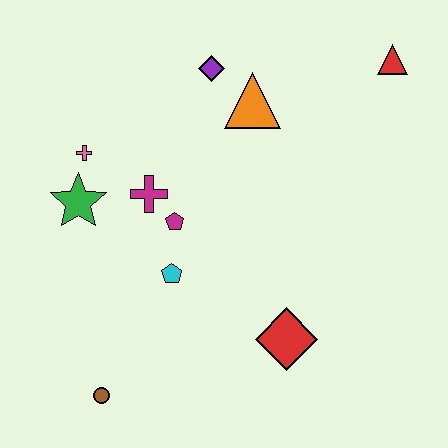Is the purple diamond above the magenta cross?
Yes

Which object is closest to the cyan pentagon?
The magenta pentagon is closest to the cyan pentagon.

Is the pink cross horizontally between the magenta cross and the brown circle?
No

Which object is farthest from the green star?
The red triangle is farthest from the green star.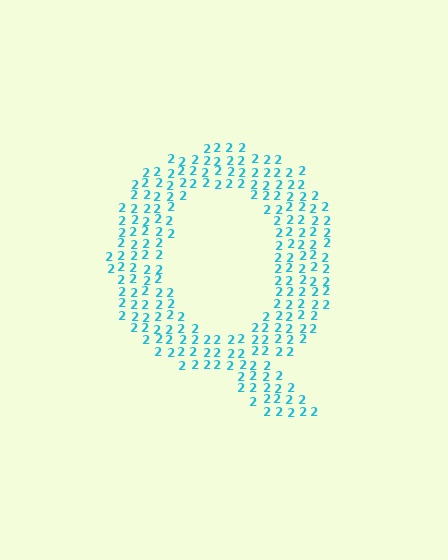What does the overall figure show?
The overall figure shows the letter Q.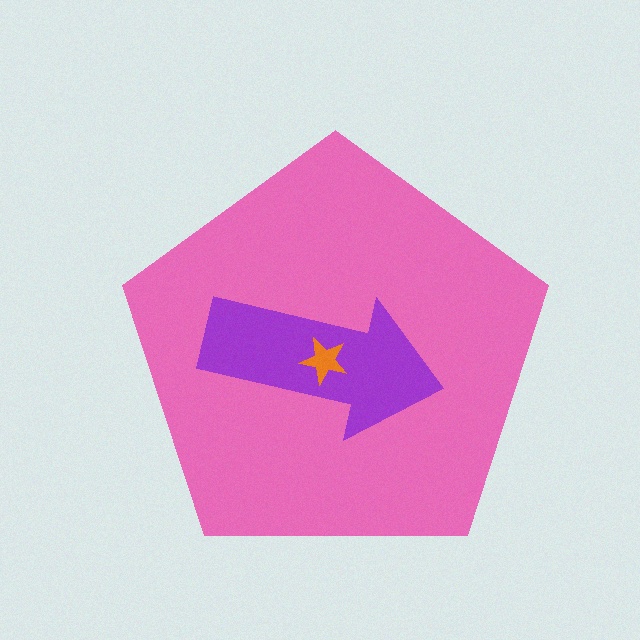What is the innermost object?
The orange star.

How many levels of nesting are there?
3.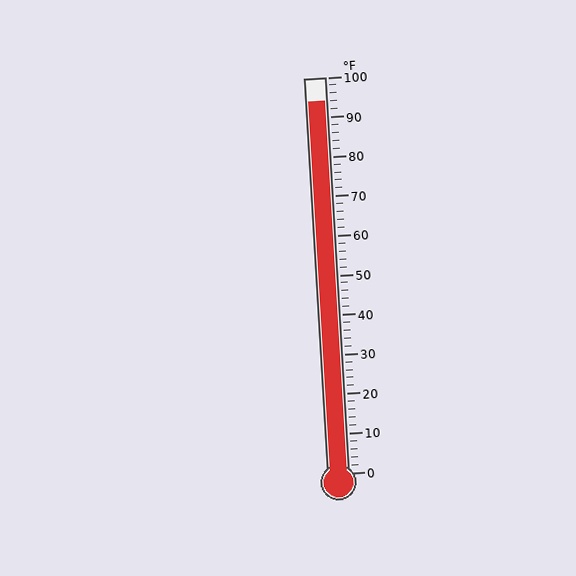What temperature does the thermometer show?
The thermometer shows approximately 94°F.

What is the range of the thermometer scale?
The thermometer scale ranges from 0°F to 100°F.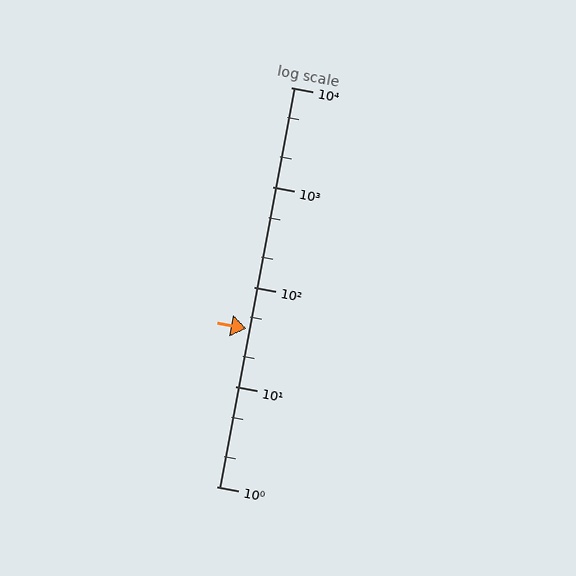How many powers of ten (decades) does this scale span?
The scale spans 4 decades, from 1 to 10000.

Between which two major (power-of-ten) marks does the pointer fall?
The pointer is between 10 and 100.